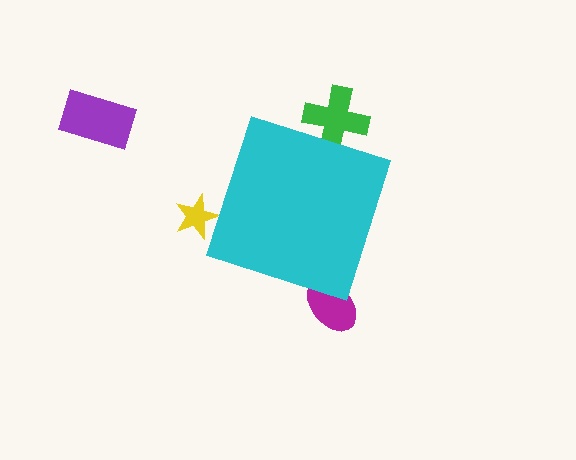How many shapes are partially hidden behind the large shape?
3 shapes are partially hidden.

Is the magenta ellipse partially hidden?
Yes, the magenta ellipse is partially hidden behind the cyan diamond.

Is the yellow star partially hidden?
Yes, the yellow star is partially hidden behind the cyan diamond.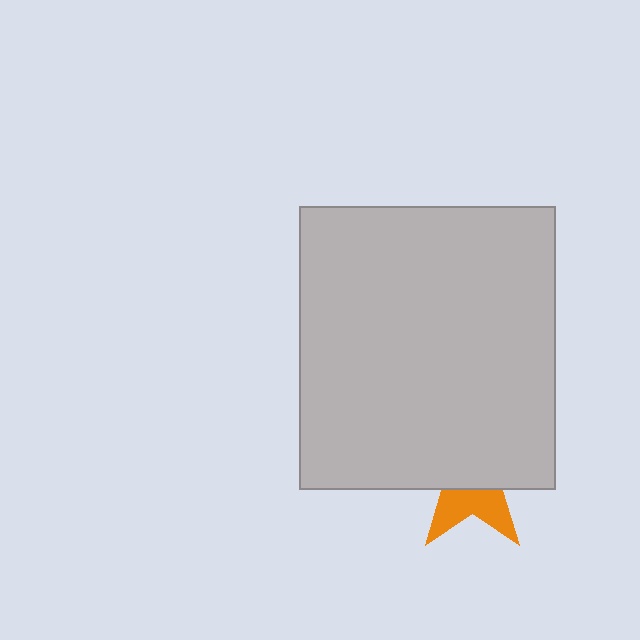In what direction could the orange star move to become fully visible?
The orange star could move down. That would shift it out from behind the light gray rectangle entirely.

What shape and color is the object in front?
The object in front is a light gray rectangle.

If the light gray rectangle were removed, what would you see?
You would see the complete orange star.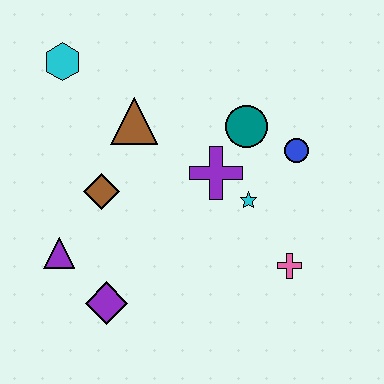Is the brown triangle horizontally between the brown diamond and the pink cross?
Yes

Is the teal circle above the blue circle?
Yes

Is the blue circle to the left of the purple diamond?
No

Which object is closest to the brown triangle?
The brown diamond is closest to the brown triangle.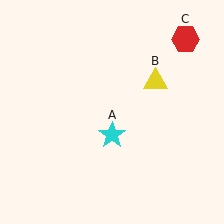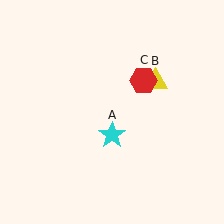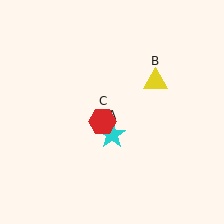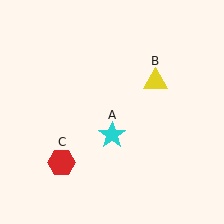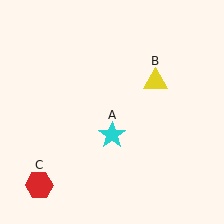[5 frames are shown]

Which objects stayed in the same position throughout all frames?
Cyan star (object A) and yellow triangle (object B) remained stationary.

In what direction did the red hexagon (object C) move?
The red hexagon (object C) moved down and to the left.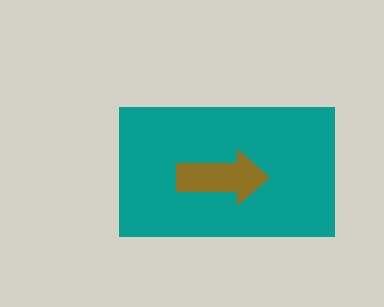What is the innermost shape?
The brown arrow.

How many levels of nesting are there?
2.